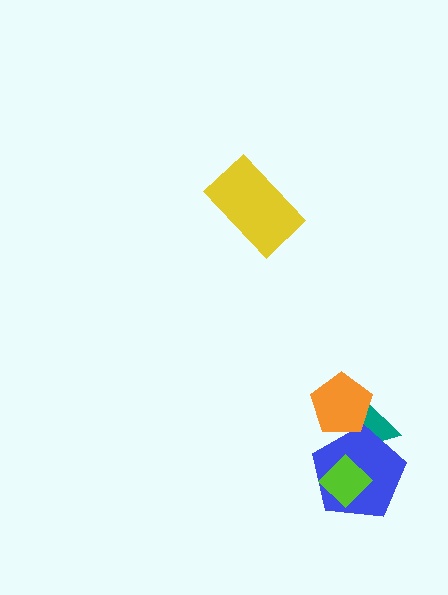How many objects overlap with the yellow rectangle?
0 objects overlap with the yellow rectangle.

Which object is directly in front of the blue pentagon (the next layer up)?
The lime diamond is directly in front of the blue pentagon.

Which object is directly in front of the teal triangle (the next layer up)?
The blue pentagon is directly in front of the teal triangle.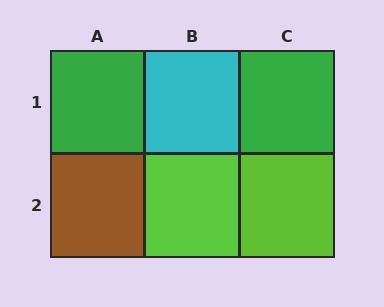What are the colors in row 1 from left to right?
Green, cyan, green.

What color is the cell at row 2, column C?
Lime.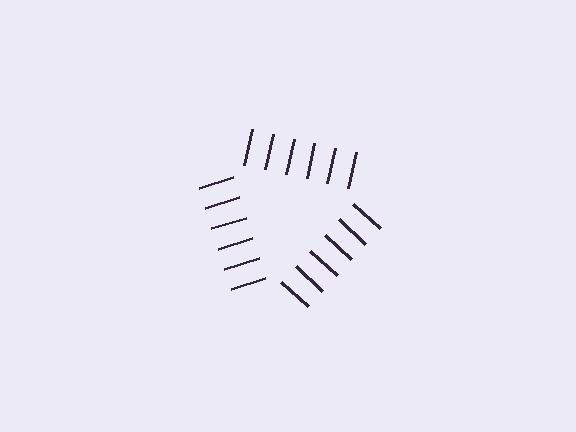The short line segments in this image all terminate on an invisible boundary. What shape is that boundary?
An illusory triangle — the line segments terminate on its edges but no continuous stroke is drawn.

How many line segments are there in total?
18 — 6 along each of the 3 edges.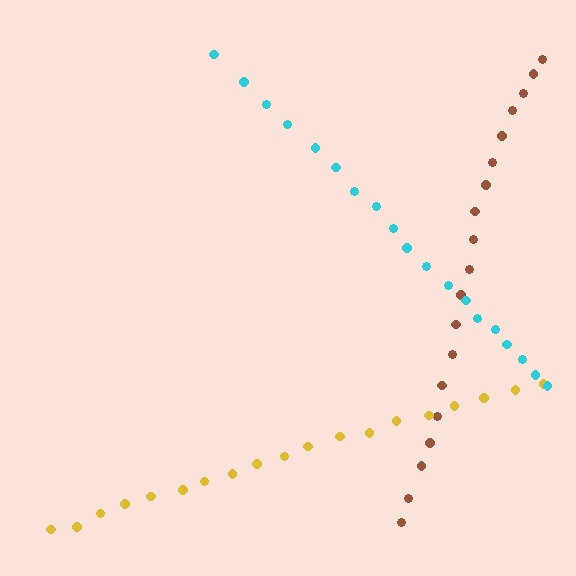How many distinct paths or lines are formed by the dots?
There are 3 distinct paths.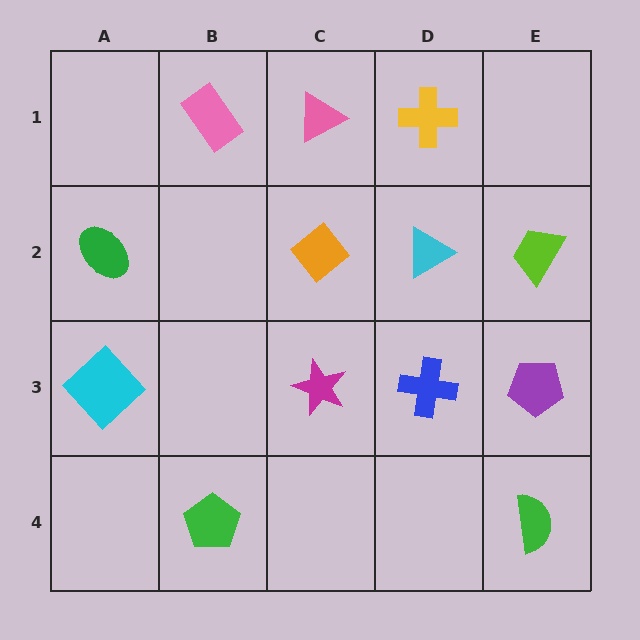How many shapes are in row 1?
3 shapes.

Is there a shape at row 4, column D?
No, that cell is empty.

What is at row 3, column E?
A purple pentagon.